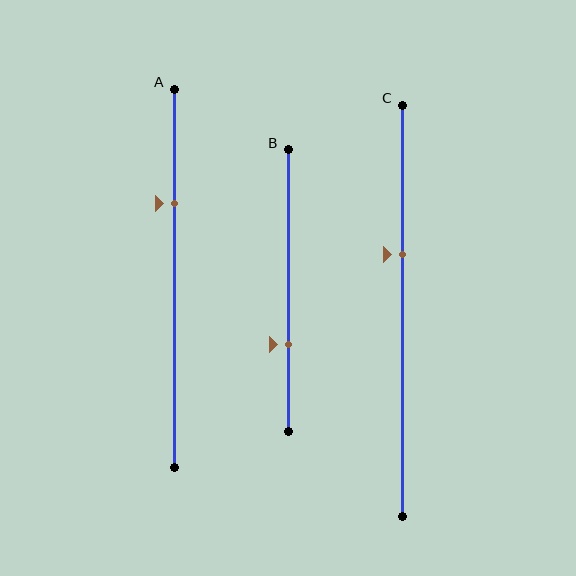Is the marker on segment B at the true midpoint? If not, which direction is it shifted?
No, the marker on segment B is shifted downward by about 19% of the segment length.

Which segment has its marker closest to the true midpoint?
Segment C has its marker closest to the true midpoint.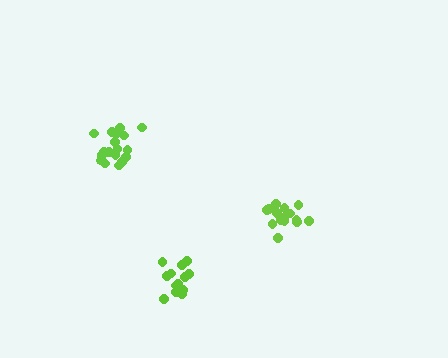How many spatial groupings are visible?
There are 3 spatial groupings.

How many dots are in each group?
Group 1: 15 dots, Group 2: 19 dots, Group 3: 13 dots (47 total).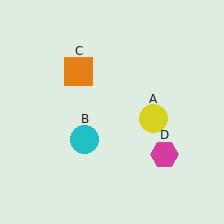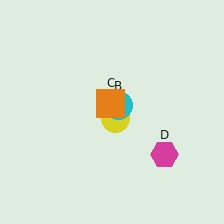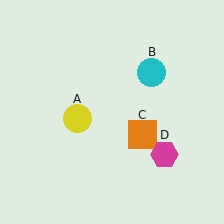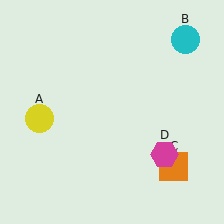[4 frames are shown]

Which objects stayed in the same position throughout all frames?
Magenta hexagon (object D) remained stationary.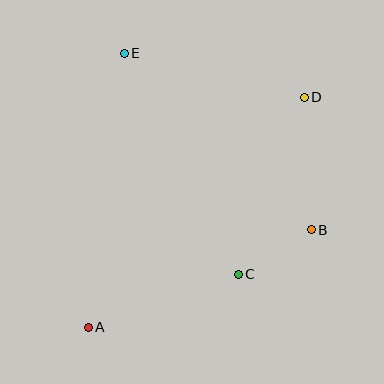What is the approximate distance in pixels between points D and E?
The distance between D and E is approximately 185 pixels.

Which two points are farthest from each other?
Points A and D are farthest from each other.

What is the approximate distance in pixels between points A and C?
The distance between A and C is approximately 159 pixels.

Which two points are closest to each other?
Points B and C are closest to each other.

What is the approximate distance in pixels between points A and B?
The distance between A and B is approximately 243 pixels.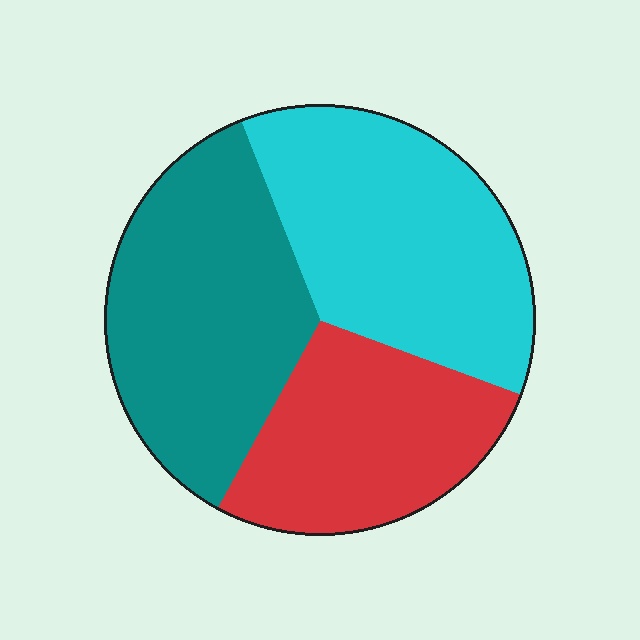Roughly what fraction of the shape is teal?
Teal covers 36% of the shape.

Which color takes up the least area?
Red, at roughly 25%.